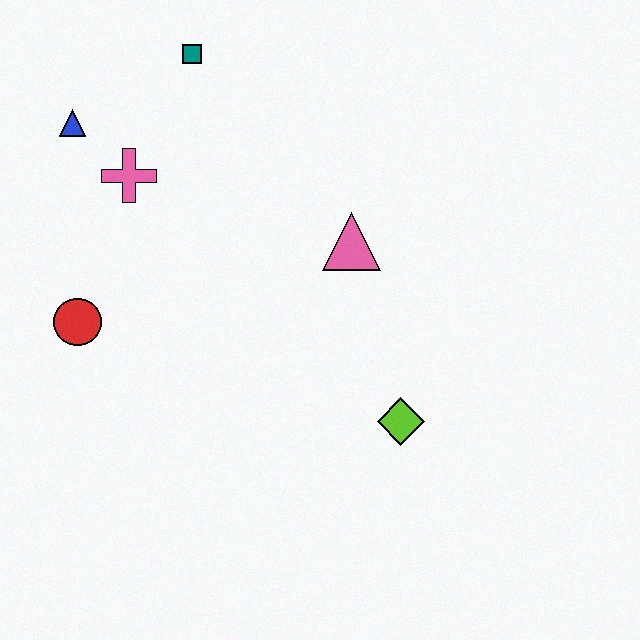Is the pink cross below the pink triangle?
No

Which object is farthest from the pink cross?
The lime diamond is farthest from the pink cross.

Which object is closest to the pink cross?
The blue triangle is closest to the pink cross.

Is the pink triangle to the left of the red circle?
No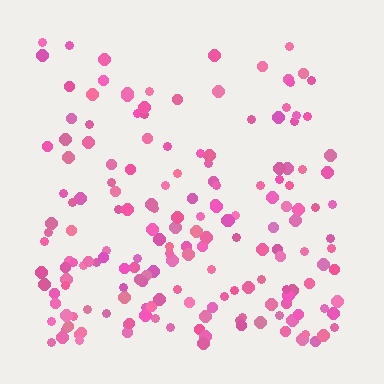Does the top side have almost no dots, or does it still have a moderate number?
Still a moderate number, just noticeably fewer than the bottom.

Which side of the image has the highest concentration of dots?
The bottom.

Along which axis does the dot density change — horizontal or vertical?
Vertical.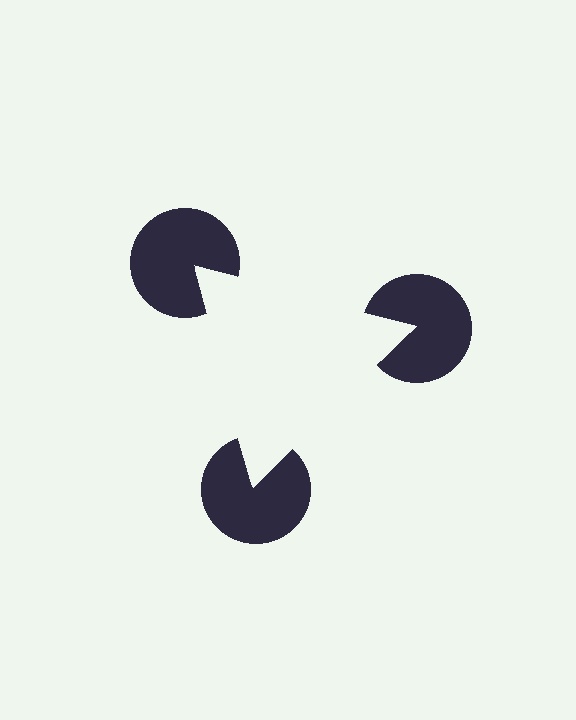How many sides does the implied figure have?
3 sides.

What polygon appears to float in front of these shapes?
An illusory triangle — its edges are inferred from the aligned wedge cuts in the pac-man discs, not physically drawn.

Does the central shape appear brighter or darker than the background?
It typically appears slightly brighter than the background, even though no actual brightness change is drawn.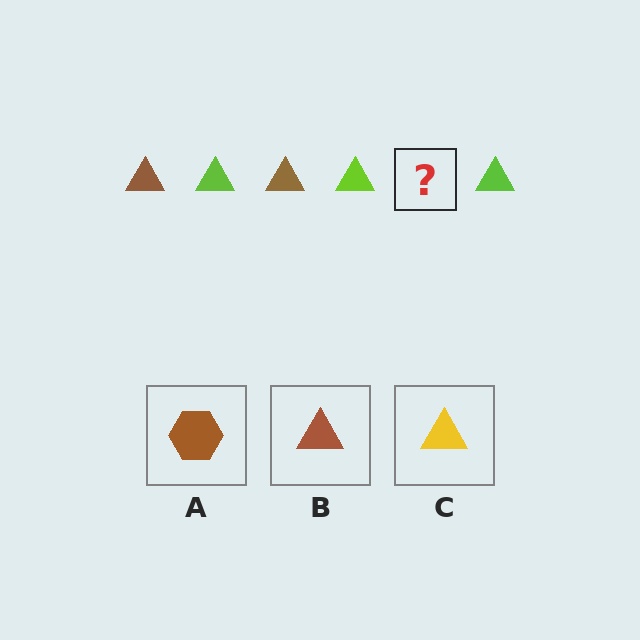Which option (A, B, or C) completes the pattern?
B.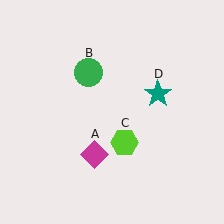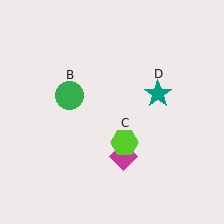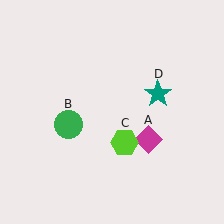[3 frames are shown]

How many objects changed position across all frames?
2 objects changed position: magenta diamond (object A), green circle (object B).